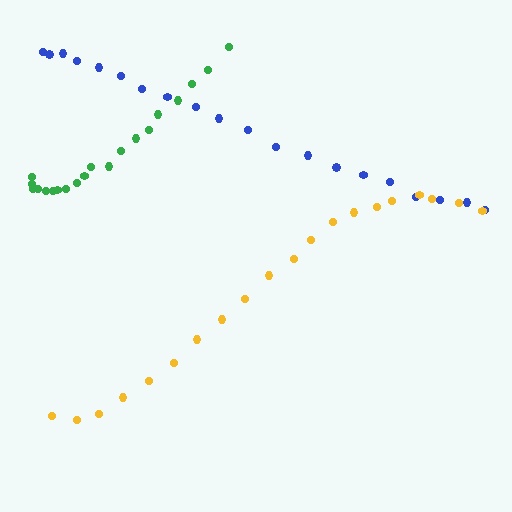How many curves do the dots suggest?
There are 3 distinct paths.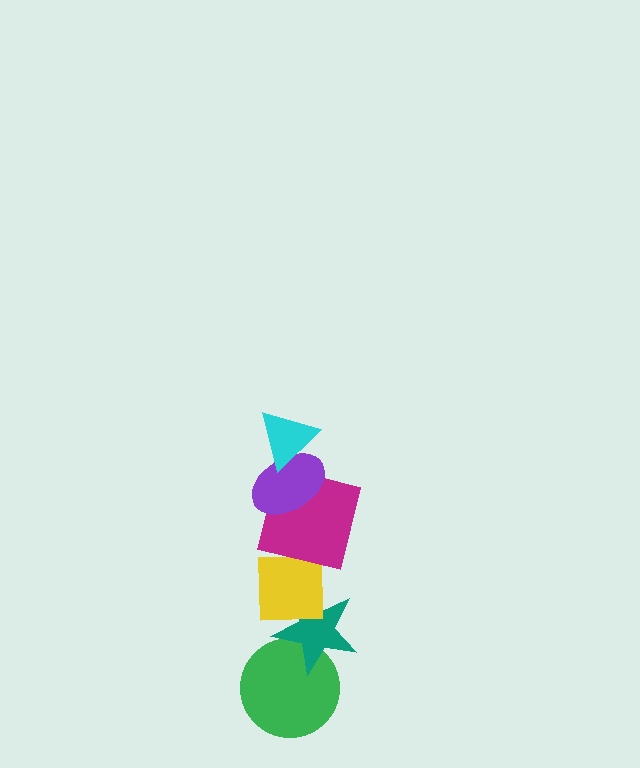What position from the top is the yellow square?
The yellow square is 4th from the top.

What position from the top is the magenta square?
The magenta square is 3rd from the top.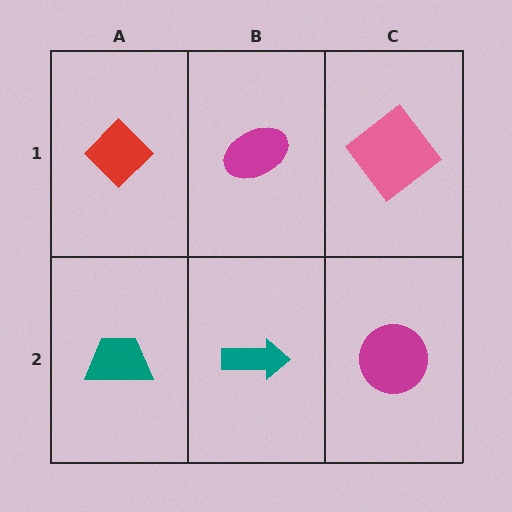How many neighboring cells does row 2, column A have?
2.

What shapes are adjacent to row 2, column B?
A magenta ellipse (row 1, column B), a teal trapezoid (row 2, column A), a magenta circle (row 2, column C).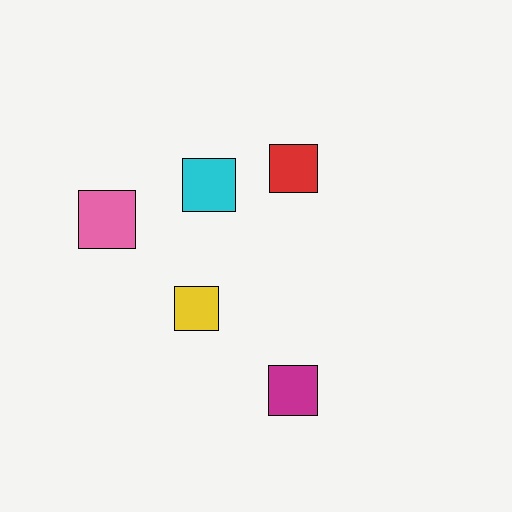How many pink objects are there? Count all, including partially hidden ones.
There is 1 pink object.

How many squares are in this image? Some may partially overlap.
There are 5 squares.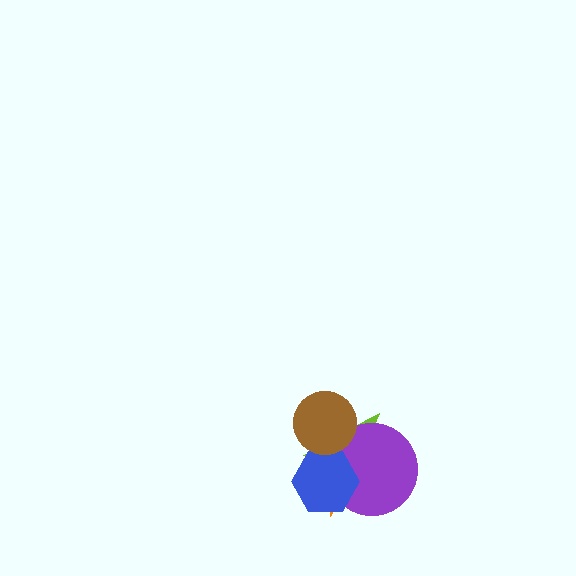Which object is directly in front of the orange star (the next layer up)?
The purple circle is directly in front of the orange star.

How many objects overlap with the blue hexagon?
4 objects overlap with the blue hexagon.